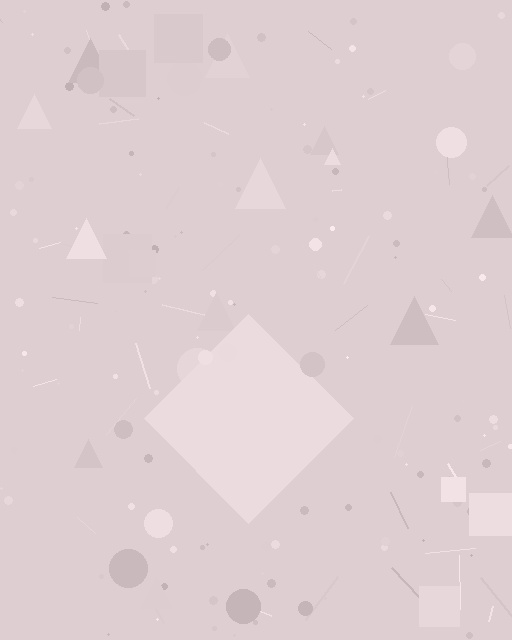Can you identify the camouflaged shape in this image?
The camouflaged shape is a diamond.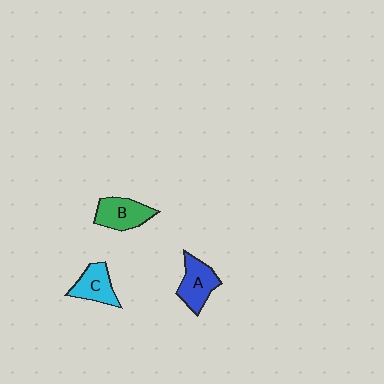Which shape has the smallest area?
Shape C (cyan).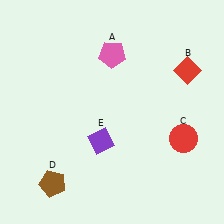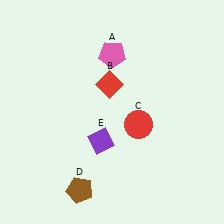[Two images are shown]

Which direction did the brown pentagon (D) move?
The brown pentagon (D) moved right.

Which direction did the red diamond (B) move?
The red diamond (B) moved left.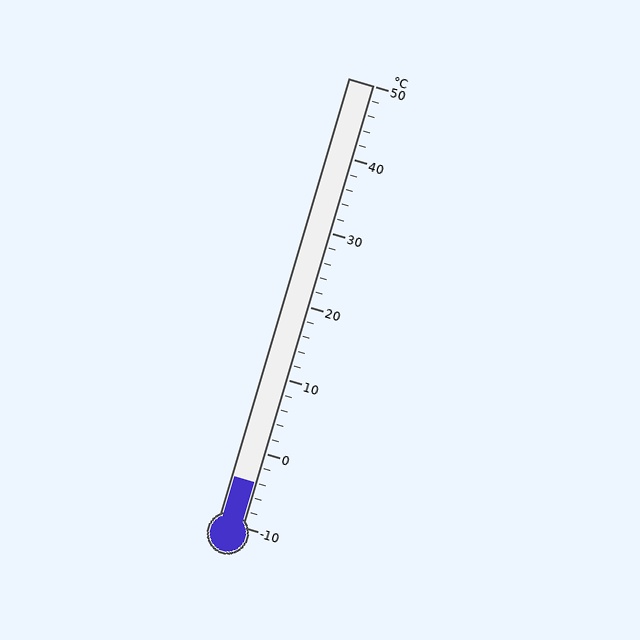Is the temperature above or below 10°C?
The temperature is below 10°C.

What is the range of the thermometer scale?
The thermometer scale ranges from -10°C to 50°C.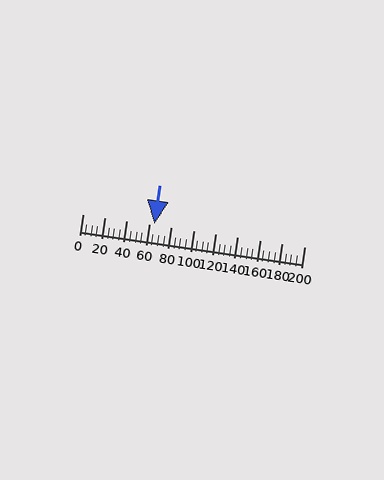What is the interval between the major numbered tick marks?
The major tick marks are spaced 20 units apart.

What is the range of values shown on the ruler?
The ruler shows values from 0 to 200.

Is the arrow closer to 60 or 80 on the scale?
The arrow is closer to 60.